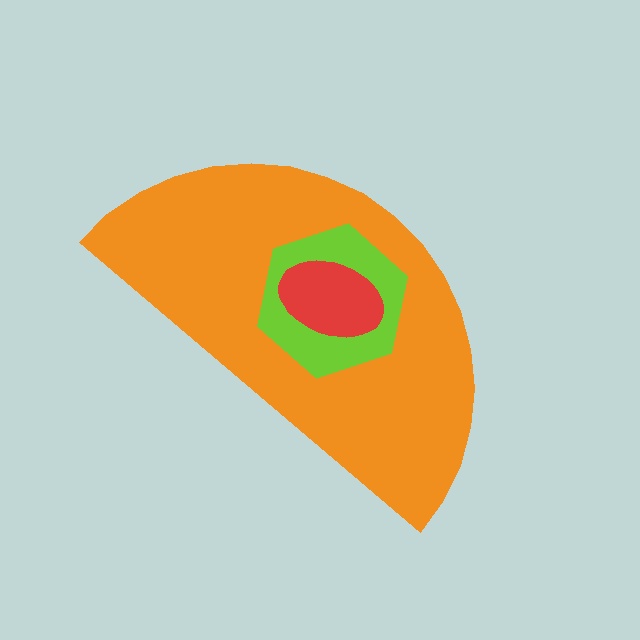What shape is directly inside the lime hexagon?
The red ellipse.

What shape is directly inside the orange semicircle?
The lime hexagon.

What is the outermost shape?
The orange semicircle.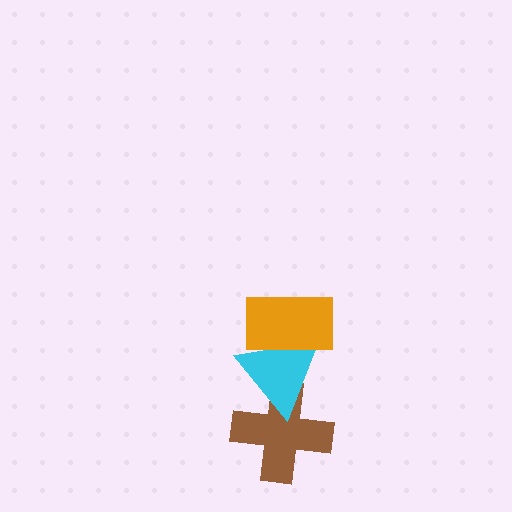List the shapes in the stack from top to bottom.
From top to bottom: the orange rectangle, the cyan triangle, the brown cross.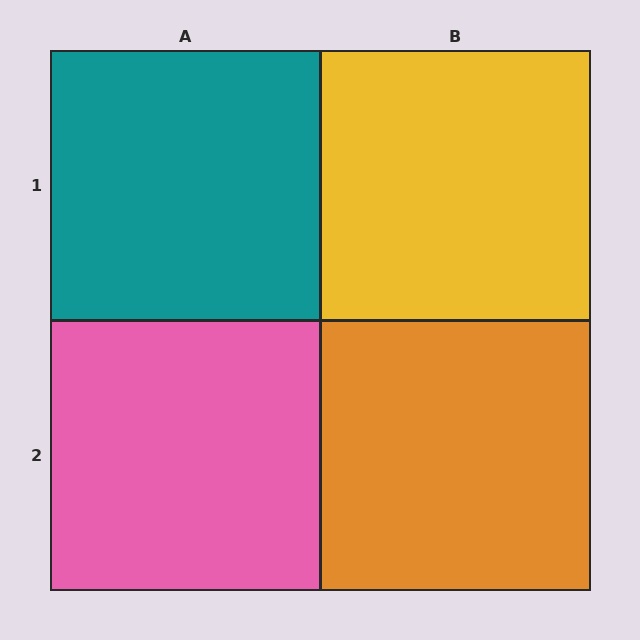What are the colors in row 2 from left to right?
Pink, orange.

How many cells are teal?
1 cell is teal.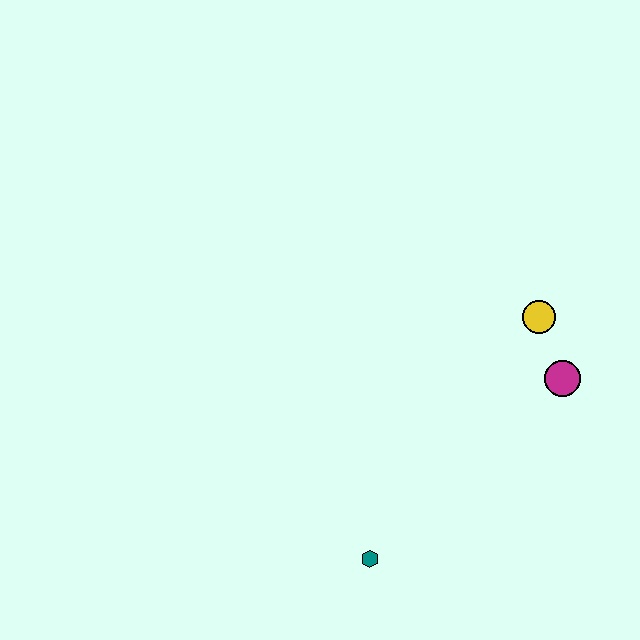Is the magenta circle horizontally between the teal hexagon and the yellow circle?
No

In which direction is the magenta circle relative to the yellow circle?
The magenta circle is below the yellow circle.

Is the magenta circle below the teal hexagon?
No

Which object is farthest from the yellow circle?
The teal hexagon is farthest from the yellow circle.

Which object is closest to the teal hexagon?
The magenta circle is closest to the teal hexagon.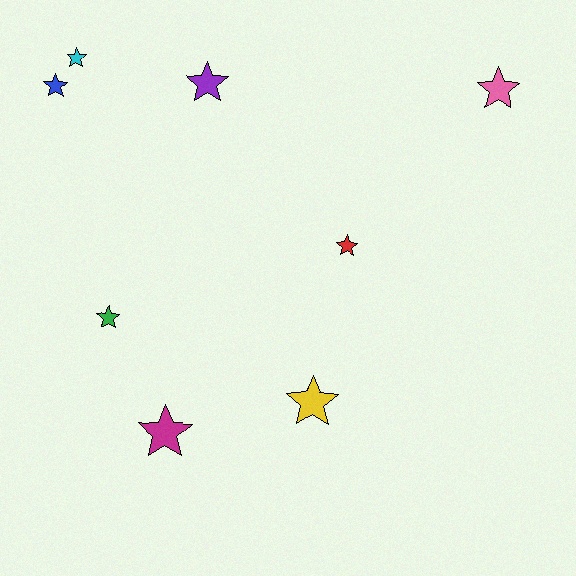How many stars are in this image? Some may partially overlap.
There are 8 stars.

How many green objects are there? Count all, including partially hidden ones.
There is 1 green object.